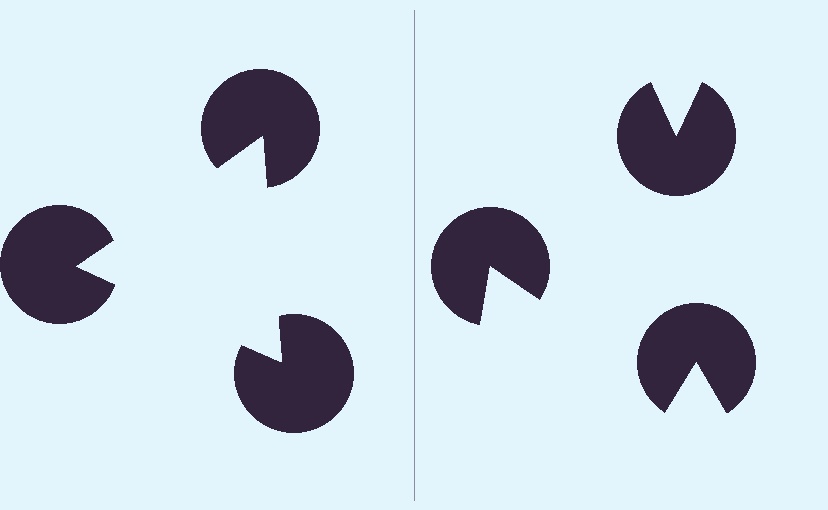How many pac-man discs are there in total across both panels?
6 — 3 on each side.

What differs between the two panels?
The pac-man discs are positioned identically on both sides; only the wedge orientations differ. On the left they align to a triangle; on the right they are misaligned.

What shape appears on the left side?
An illusory triangle.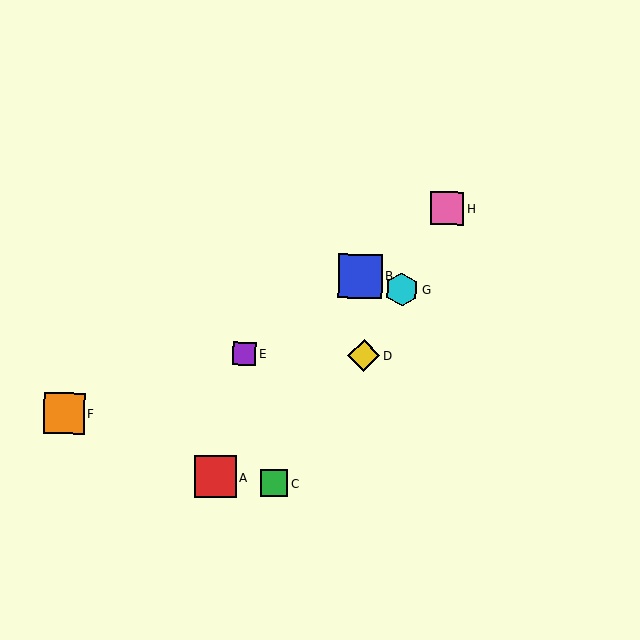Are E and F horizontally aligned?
No, E is at y≈353 and F is at y≈413.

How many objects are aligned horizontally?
2 objects (D, E) are aligned horizontally.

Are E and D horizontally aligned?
Yes, both are at y≈353.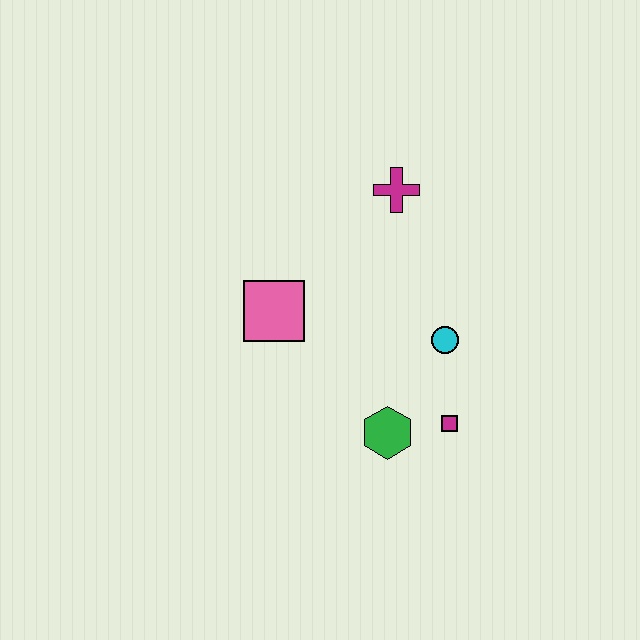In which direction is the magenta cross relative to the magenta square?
The magenta cross is above the magenta square.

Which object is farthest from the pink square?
The magenta square is farthest from the pink square.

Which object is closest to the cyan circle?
The magenta square is closest to the cyan circle.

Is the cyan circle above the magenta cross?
No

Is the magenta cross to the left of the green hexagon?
No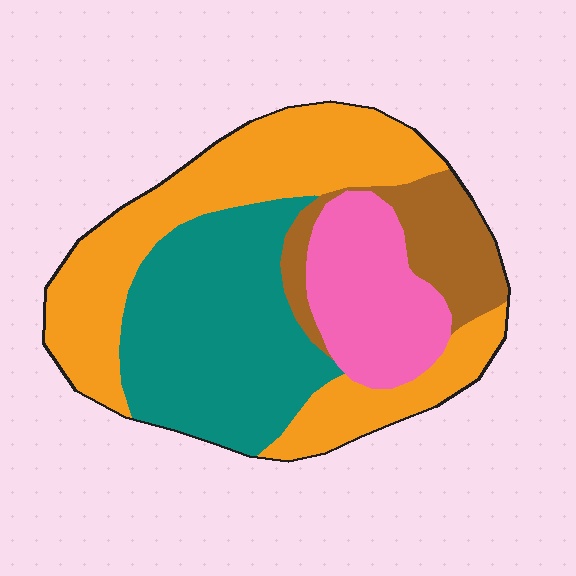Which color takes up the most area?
Orange, at roughly 40%.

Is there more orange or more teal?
Orange.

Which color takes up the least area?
Brown, at roughly 10%.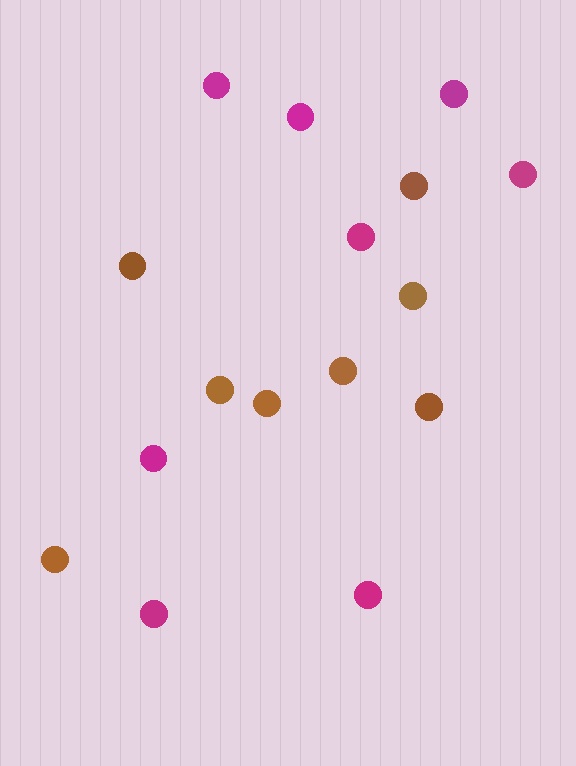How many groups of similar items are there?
There are 2 groups: one group of brown circles (8) and one group of magenta circles (8).